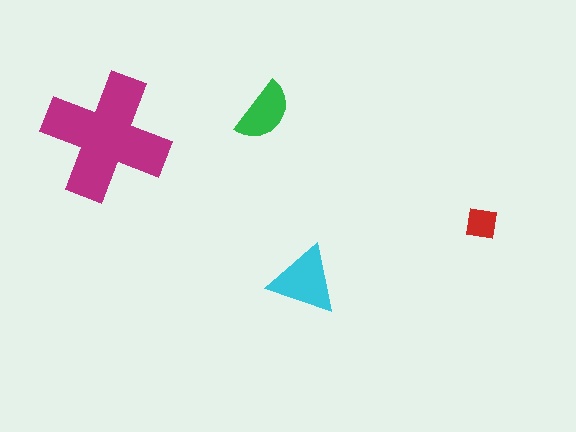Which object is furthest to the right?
The red square is rightmost.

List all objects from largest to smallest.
The magenta cross, the cyan triangle, the green semicircle, the red square.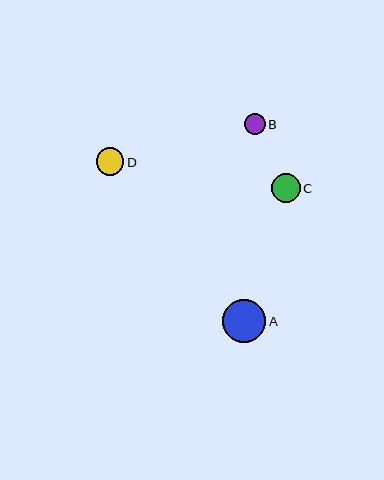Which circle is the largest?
Circle A is the largest with a size of approximately 43 pixels.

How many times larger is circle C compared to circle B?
Circle C is approximately 1.4 times the size of circle B.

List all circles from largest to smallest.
From largest to smallest: A, C, D, B.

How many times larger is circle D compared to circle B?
Circle D is approximately 1.4 times the size of circle B.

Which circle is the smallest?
Circle B is the smallest with a size of approximately 20 pixels.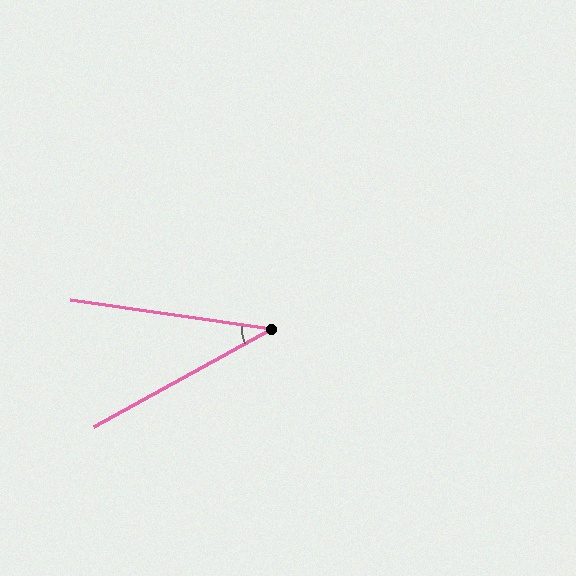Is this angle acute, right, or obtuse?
It is acute.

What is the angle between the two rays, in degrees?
Approximately 37 degrees.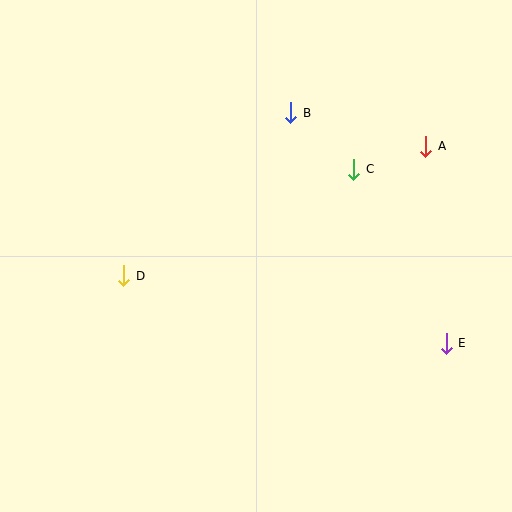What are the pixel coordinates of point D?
Point D is at (124, 276).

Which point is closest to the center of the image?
Point C at (354, 169) is closest to the center.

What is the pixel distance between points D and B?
The distance between D and B is 234 pixels.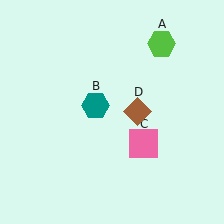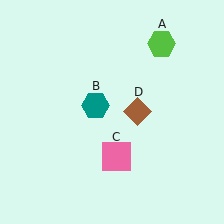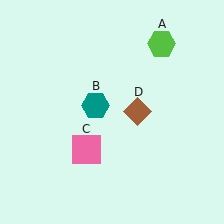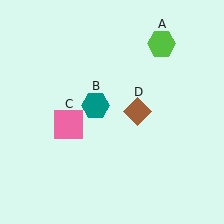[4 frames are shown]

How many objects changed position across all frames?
1 object changed position: pink square (object C).